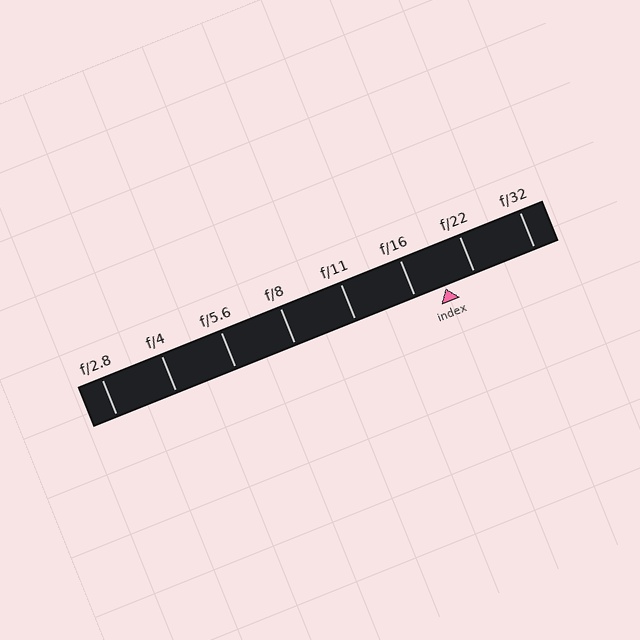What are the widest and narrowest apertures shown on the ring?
The widest aperture shown is f/2.8 and the narrowest is f/32.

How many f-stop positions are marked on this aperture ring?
There are 8 f-stop positions marked.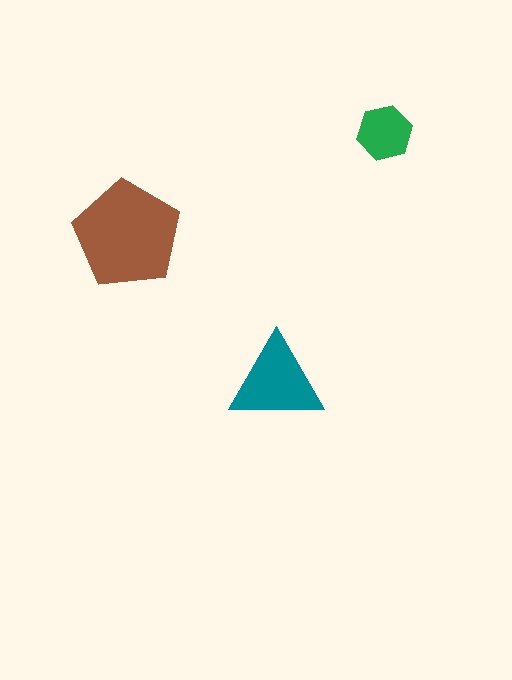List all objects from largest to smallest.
The brown pentagon, the teal triangle, the green hexagon.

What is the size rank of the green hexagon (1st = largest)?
3rd.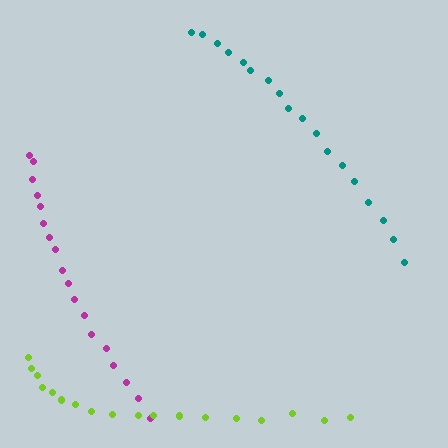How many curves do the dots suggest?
There are 3 distinct paths.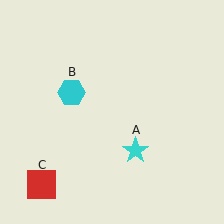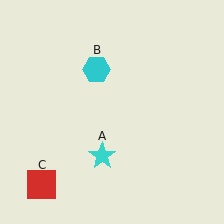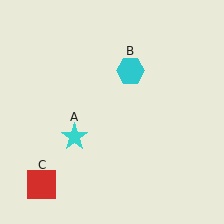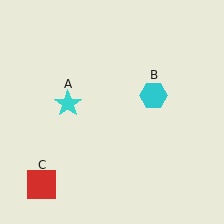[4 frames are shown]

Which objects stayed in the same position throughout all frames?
Red square (object C) remained stationary.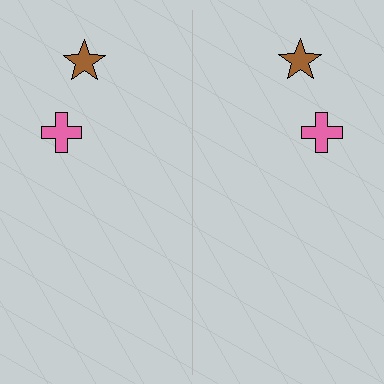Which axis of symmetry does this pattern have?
The pattern has a vertical axis of symmetry running through the center of the image.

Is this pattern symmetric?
Yes, this pattern has bilateral (reflection) symmetry.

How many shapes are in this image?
There are 4 shapes in this image.